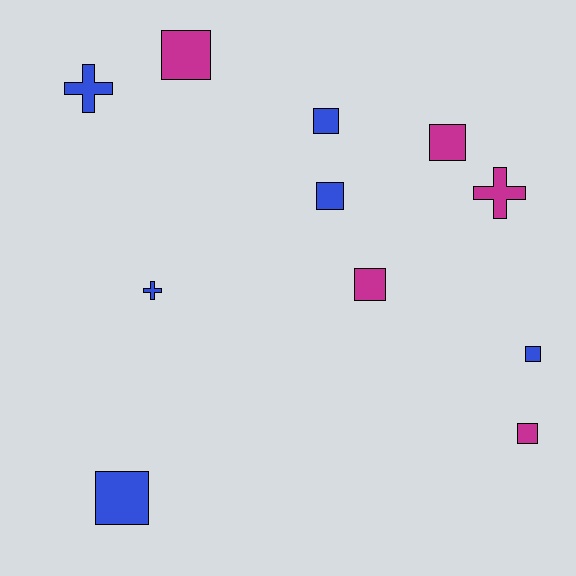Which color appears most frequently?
Blue, with 6 objects.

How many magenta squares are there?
There are 4 magenta squares.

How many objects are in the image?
There are 11 objects.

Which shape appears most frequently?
Square, with 8 objects.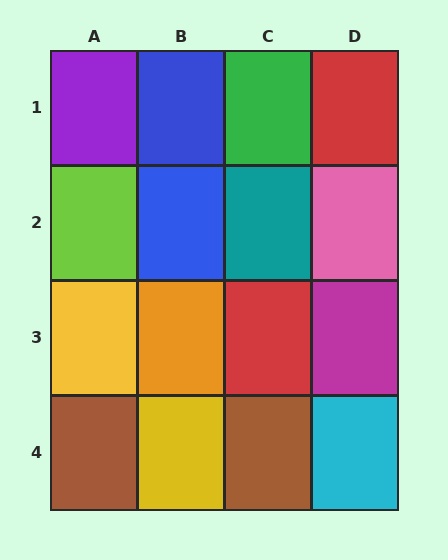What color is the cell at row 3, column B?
Orange.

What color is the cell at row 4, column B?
Yellow.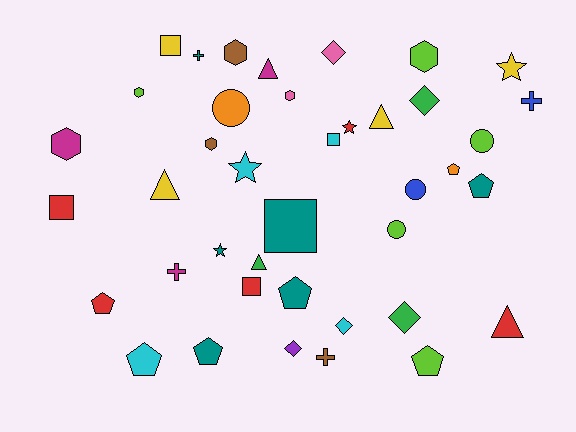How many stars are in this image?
There are 4 stars.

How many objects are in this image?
There are 40 objects.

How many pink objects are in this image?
There are 2 pink objects.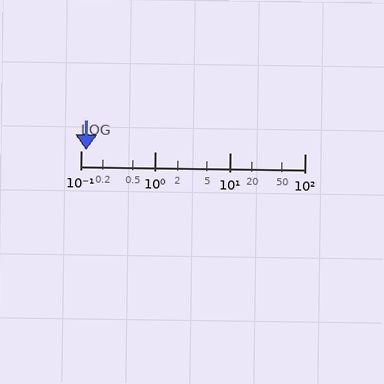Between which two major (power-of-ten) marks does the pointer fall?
The pointer is between 0.1 and 1.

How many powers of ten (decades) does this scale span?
The scale spans 3 decades, from 0.1 to 100.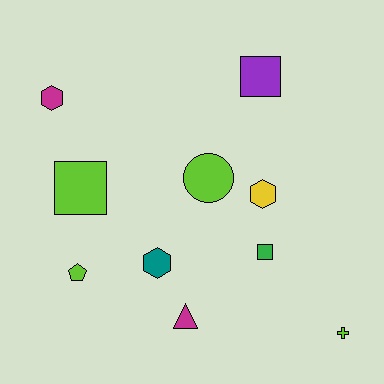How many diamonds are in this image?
There are no diamonds.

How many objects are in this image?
There are 10 objects.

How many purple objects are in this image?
There is 1 purple object.